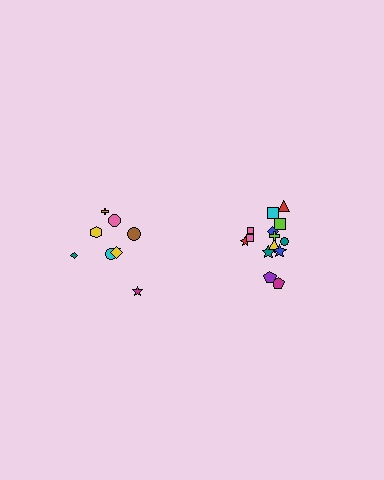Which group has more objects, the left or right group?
The right group.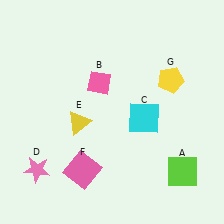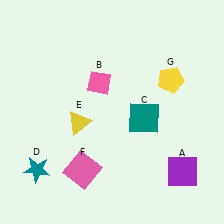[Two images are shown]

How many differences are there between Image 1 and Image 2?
There are 3 differences between the two images.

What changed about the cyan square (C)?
In Image 1, C is cyan. In Image 2, it changed to teal.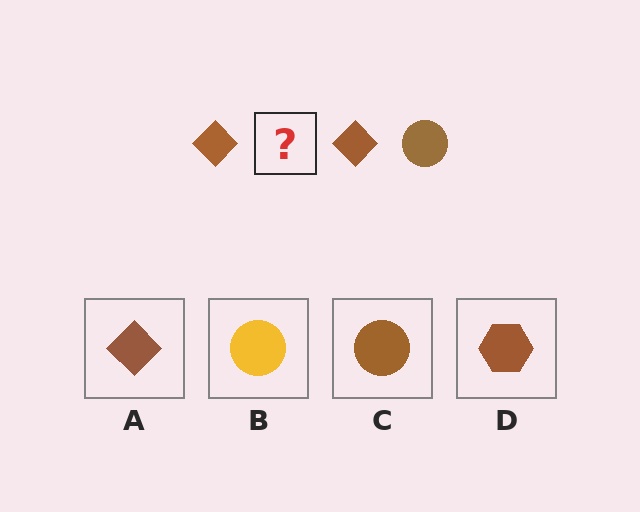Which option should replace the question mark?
Option C.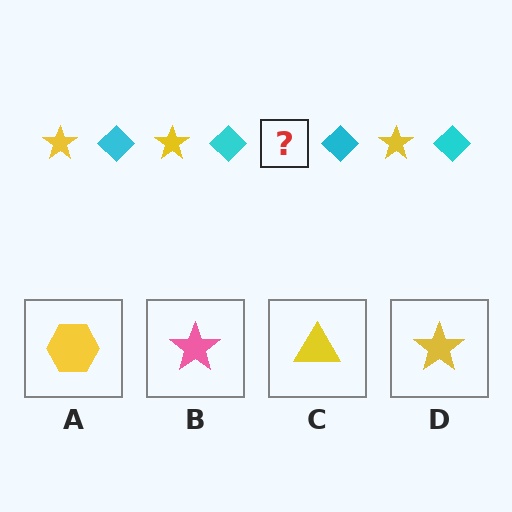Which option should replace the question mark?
Option D.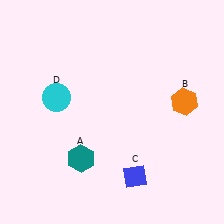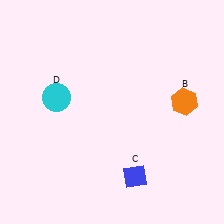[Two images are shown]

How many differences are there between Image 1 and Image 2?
There is 1 difference between the two images.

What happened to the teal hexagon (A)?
The teal hexagon (A) was removed in Image 2. It was in the bottom-left area of Image 1.